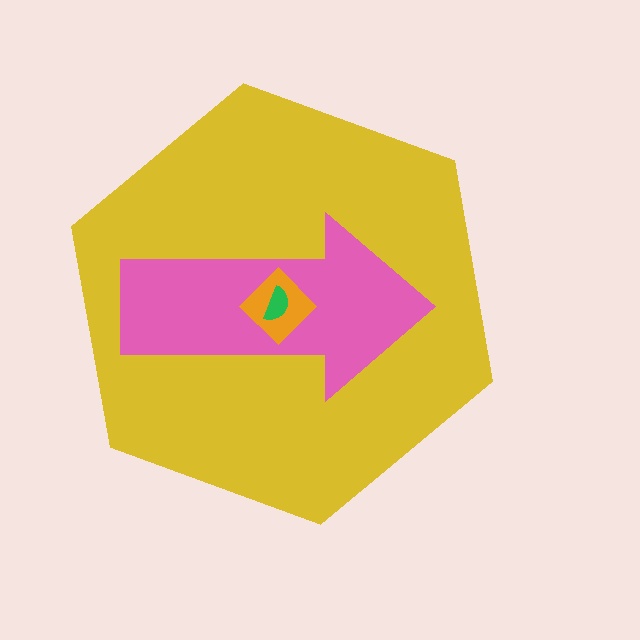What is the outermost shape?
The yellow hexagon.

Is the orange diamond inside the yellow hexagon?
Yes.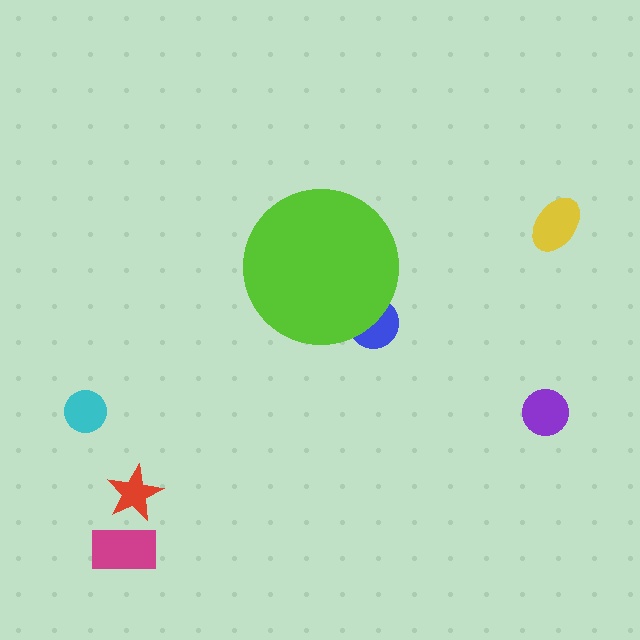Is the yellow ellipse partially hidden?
No, the yellow ellipse is fully visible.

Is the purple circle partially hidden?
No, the purple circle is fully visible.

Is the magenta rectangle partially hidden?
No, the magenta rectangle is fully visible.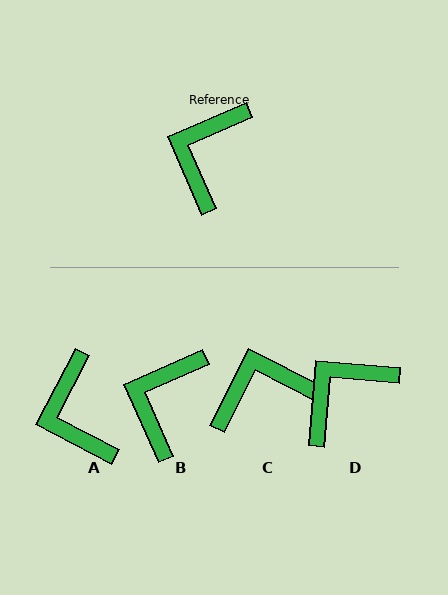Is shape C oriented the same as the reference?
No, it is off by about 51 degrees.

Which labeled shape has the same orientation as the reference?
B.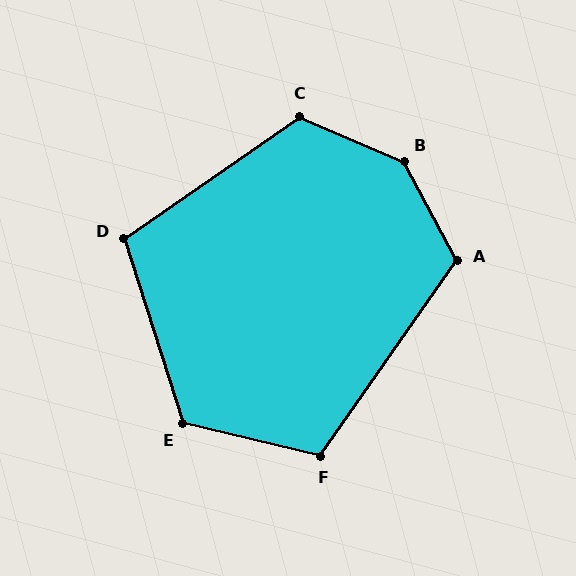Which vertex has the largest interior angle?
B, at approximately 141 degrees.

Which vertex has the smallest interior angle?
D, at approximately 107 degrees.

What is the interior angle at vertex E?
Approximately 121 degrees (obtuse).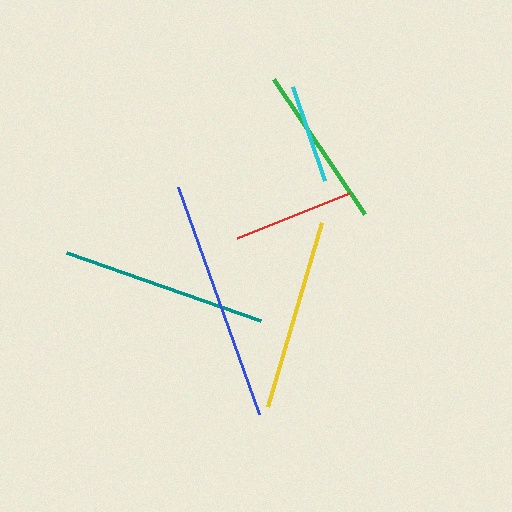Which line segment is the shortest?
The cyan line is the shortest at approximately 99 pixels.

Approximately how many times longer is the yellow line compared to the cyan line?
The yellow line is approximately 1.9 times the length of the cyan line.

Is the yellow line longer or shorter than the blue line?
The blue line is longer than the yellow line.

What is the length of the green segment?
The green segment is approximately 163 pixels long.